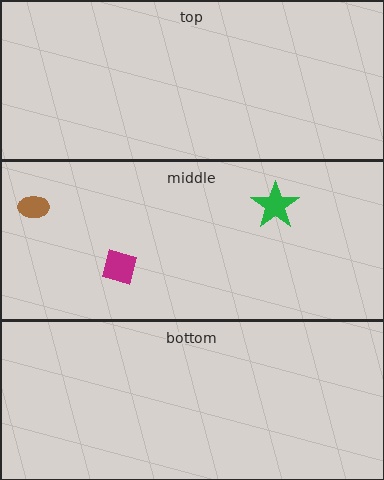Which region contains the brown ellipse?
The middle region.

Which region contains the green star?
The middle region.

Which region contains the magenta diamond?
The middle region.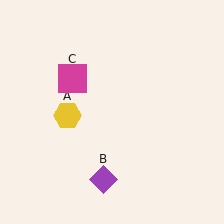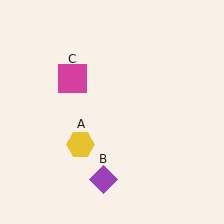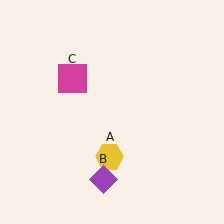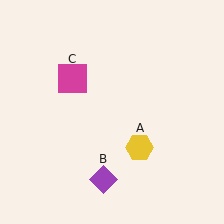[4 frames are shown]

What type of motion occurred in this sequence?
The yellow hexagon (object A) rotated counterclockwise around the center of the scene.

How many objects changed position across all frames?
1 object changed position: yellow hexagon (object A).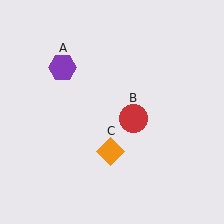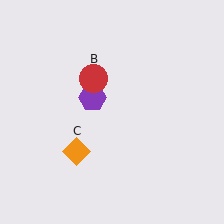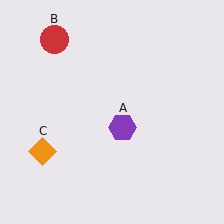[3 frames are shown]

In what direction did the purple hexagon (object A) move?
The purple hexagon (object A) moved down and to the right.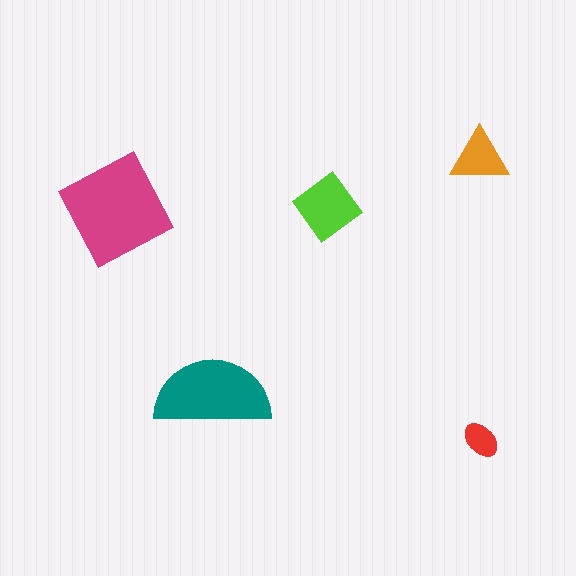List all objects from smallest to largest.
The red ellipse, the orange triangle, the lime diamond, the teal semicircle, the magenta diamond.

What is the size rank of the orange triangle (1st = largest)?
4th.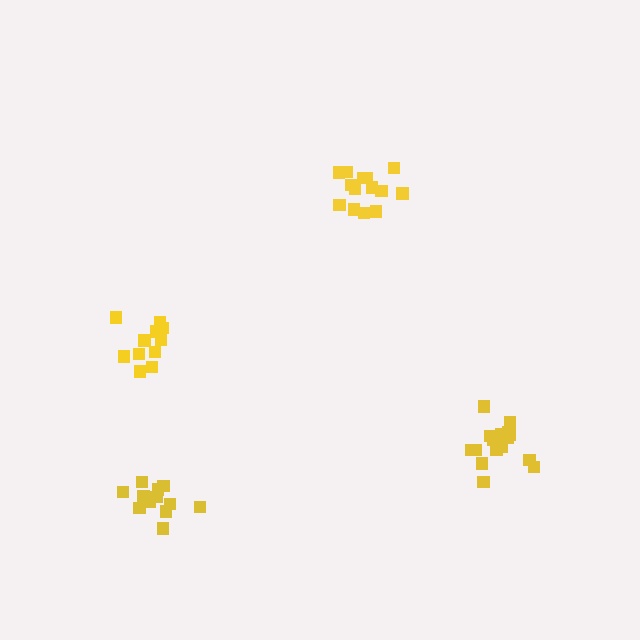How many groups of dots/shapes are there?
There are 4 groups.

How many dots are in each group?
Group 1: 11 dots, Group 2: 17 dots, Group 3: 14 dots, Group 4: 12 dots (54 total).